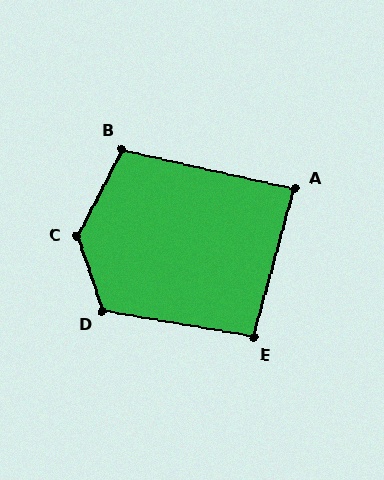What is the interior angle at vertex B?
Approximately 104 degrees (obtuse).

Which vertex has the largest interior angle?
C, at approximately 135 degrees.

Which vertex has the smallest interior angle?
A, at approximately 87 degrees.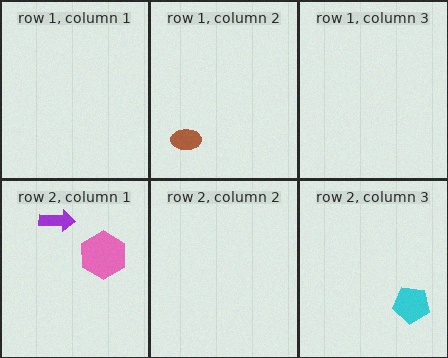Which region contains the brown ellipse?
The row 1, column 2 region.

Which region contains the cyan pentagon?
The row 2, column 3 region.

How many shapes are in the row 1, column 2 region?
1.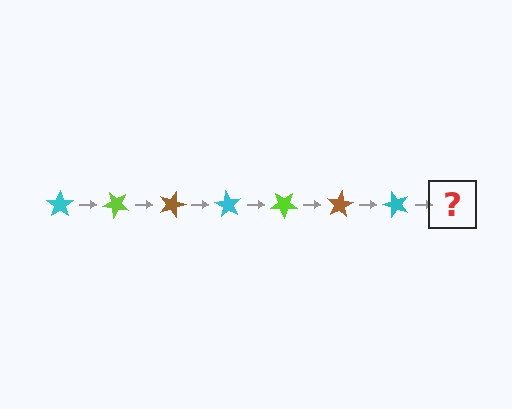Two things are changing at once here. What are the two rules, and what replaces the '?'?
The two rules are that it rotates 45 degrees each step and the color cycles through cyan, lime, and brown. The '?' should be a lime star, rotated 315 degrees from the start.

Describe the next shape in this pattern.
It should be a lime star, rotated 315 degrees from the start.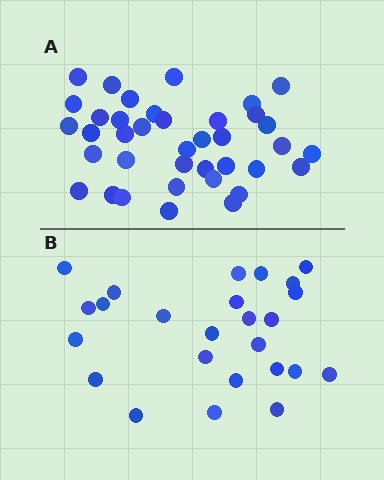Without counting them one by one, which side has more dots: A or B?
Region A (the top region) has more dots.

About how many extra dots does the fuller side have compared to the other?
Region A has approximately 15 more dots than region B.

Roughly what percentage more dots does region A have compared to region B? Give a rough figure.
About 50% more.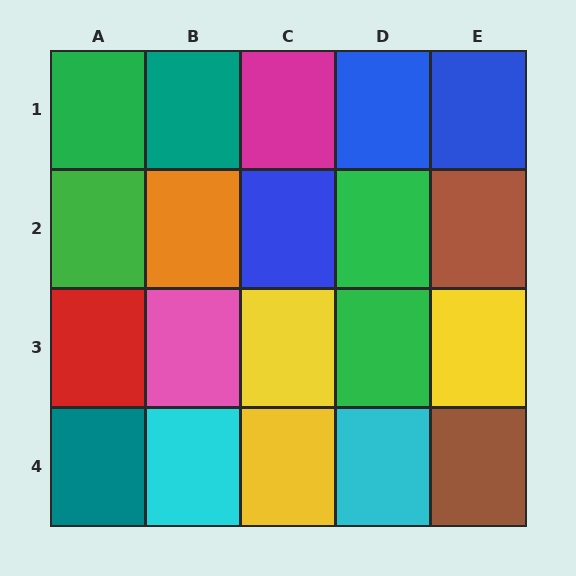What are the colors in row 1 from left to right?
Green, teal, magenta, blue, blue.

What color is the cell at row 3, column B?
Pink.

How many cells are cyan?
2 cells are cyan.